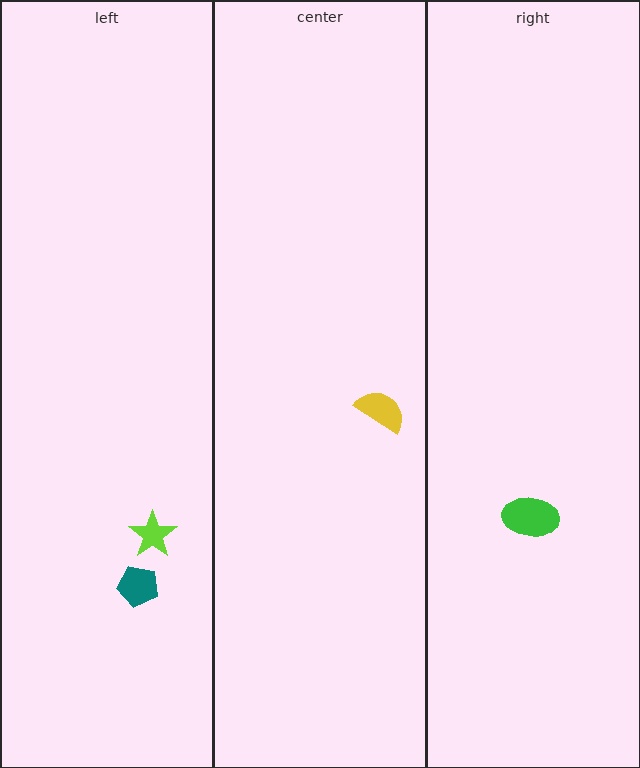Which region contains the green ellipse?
The right region.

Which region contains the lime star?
The left region.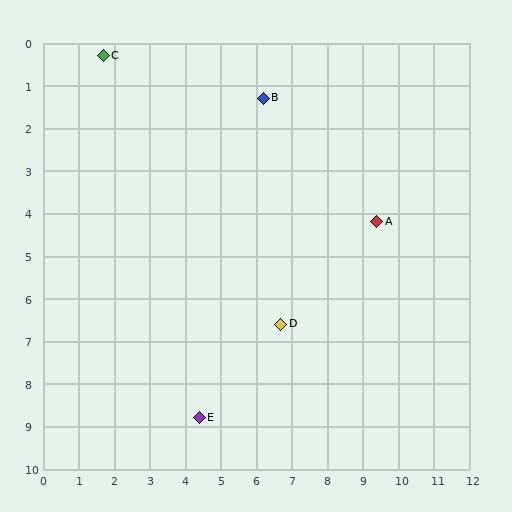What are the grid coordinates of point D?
Point D is at approximately (6.7, 6.6).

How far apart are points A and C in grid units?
Points A and C are about 8.6 grid units apart.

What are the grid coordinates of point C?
Point C is at approximately (1.7, 0.3).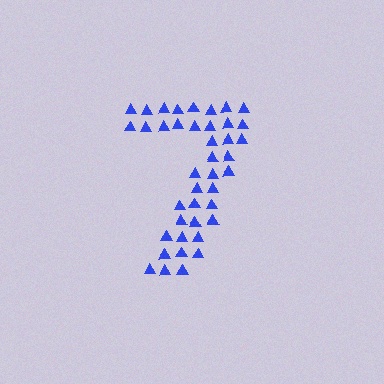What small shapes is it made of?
It is made of small triangles.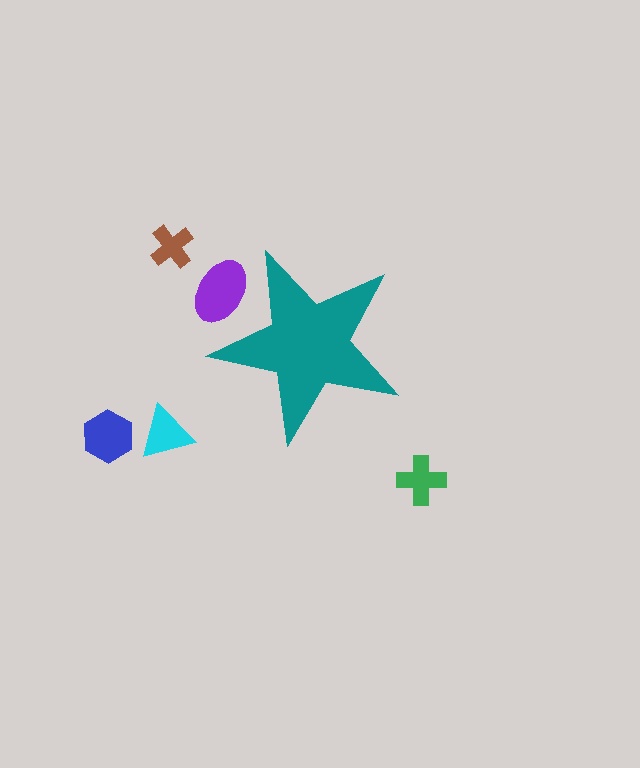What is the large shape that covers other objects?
A teal star.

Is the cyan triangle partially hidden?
No, the cyan triangle is fully visible.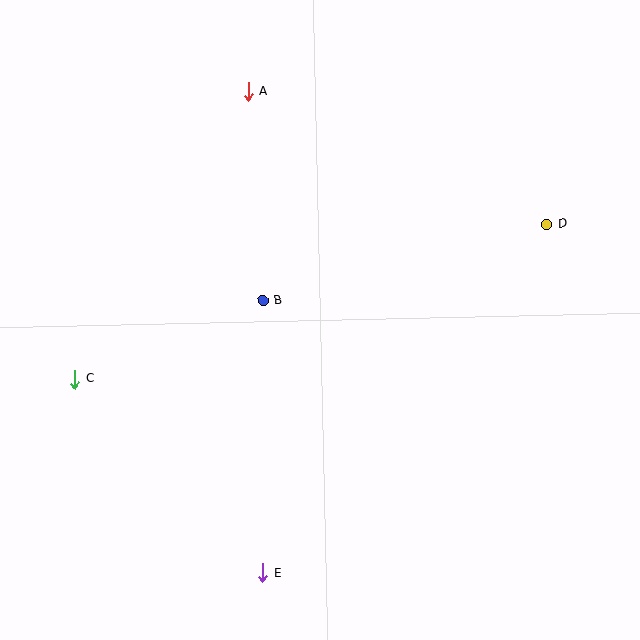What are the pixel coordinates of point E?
Point E is at (263, 573).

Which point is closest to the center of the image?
Point B at (263, 300) is closest to the center.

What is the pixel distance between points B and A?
The distance between B and A is 209 pixels.